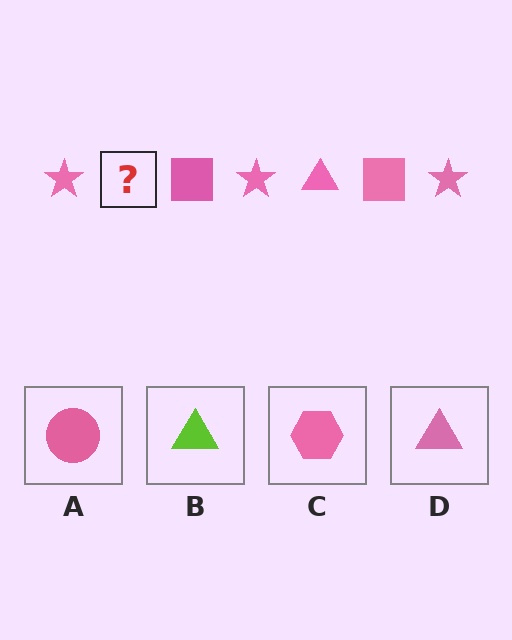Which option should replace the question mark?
Option D.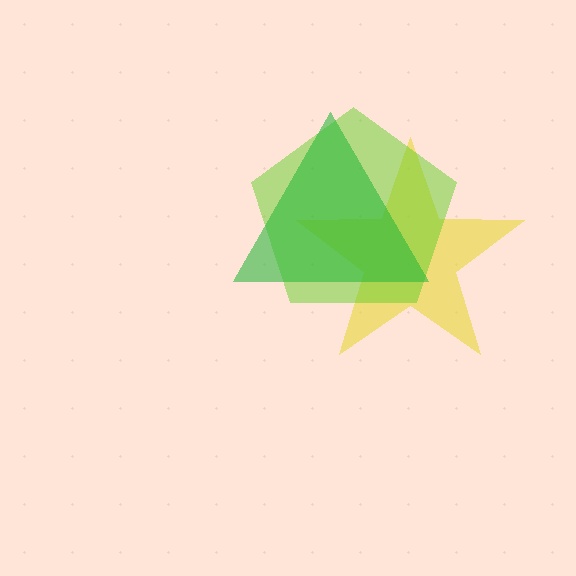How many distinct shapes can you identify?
There are 3 distinct shapes: a yellow star, a lime pentagon, a green triangle.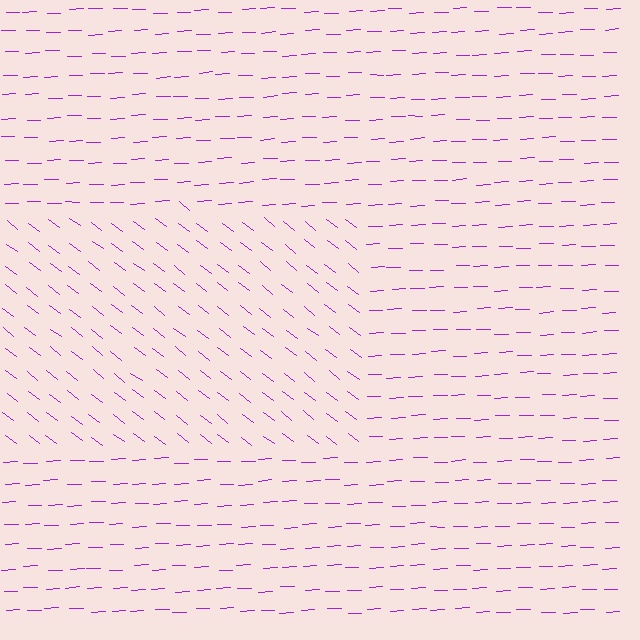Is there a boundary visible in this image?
Yes, there is a texture boundary formed by a change in line orientation.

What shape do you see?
I see a rectangle.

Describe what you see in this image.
The image is filled with small purple line segments. A rectangle region in the image has lines oriented differently from the surrounding lines, creating a visible texture boundary.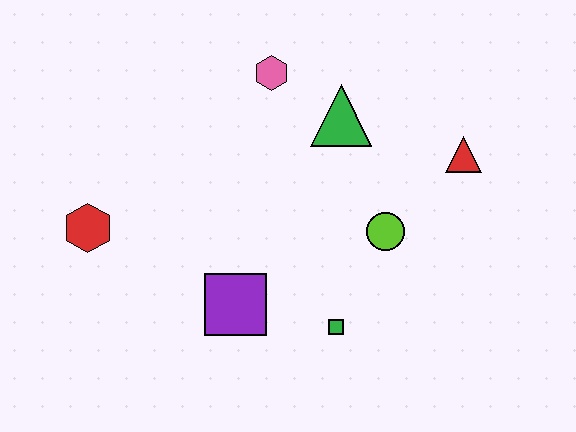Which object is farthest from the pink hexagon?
The green square is farthest from the pink hexagon.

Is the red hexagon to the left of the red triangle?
Yes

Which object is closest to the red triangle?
The lime circle is closest to the red triangle.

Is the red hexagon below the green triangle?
Yes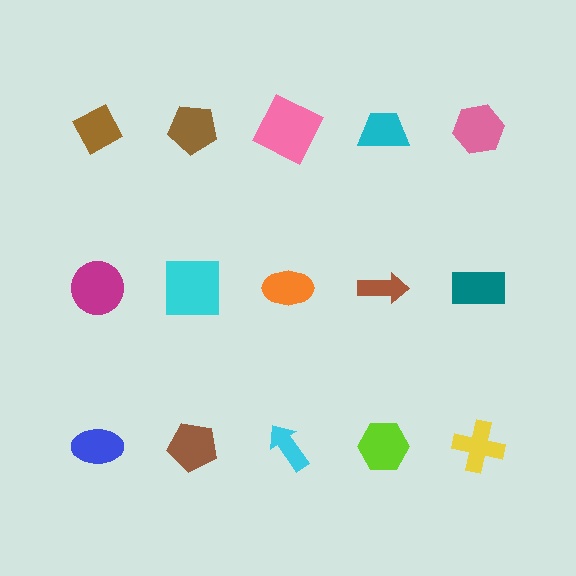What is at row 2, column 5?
A teal rectangle.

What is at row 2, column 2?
A cyan square.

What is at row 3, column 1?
A blue ellipse.